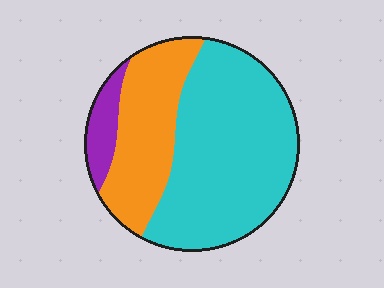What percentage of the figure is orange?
Orange covers 30% of the figure.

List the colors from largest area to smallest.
From largest to smallest: cyan, orange, purple.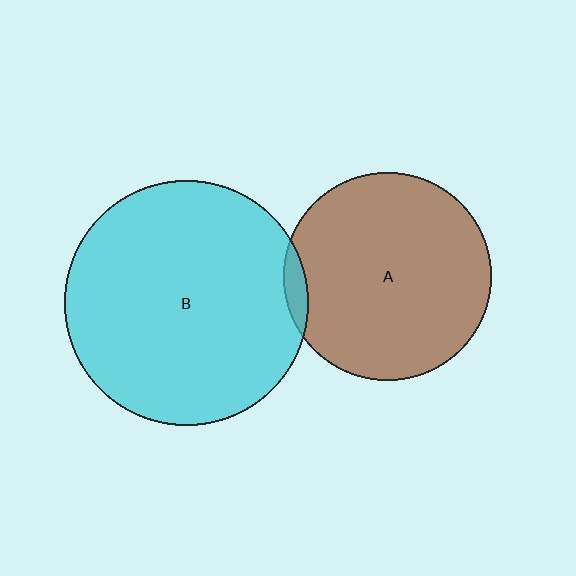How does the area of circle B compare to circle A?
Approximately 1.4 times.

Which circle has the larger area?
Circle B (cyan).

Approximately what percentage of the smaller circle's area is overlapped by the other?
Approximately 5%.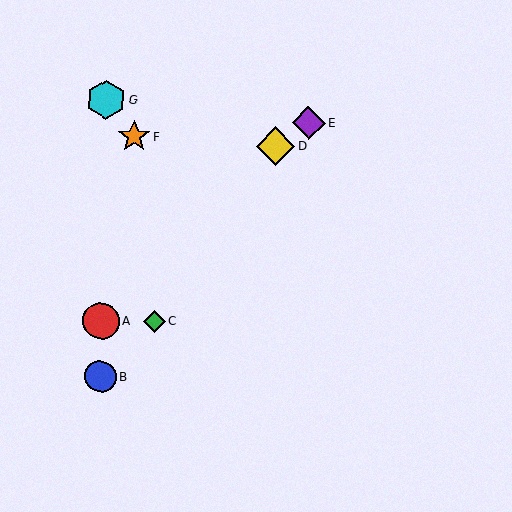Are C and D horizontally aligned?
No, C is at y≈321 and D is at y≈146.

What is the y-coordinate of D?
Object D is at y≈146.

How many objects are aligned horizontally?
2 objects (A, C) are aligned horizontally.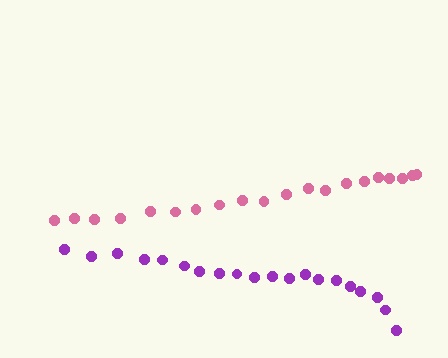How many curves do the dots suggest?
There are 2 distinct paths.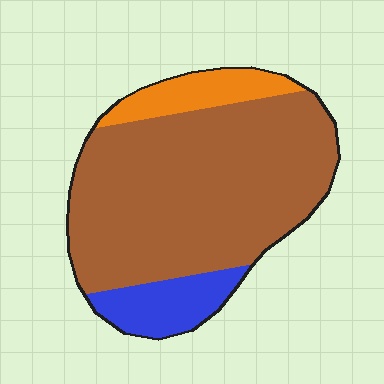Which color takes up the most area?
Brown, at roughly 75%.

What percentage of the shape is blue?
Blue takes up about one eighth (1/8) of the shape.